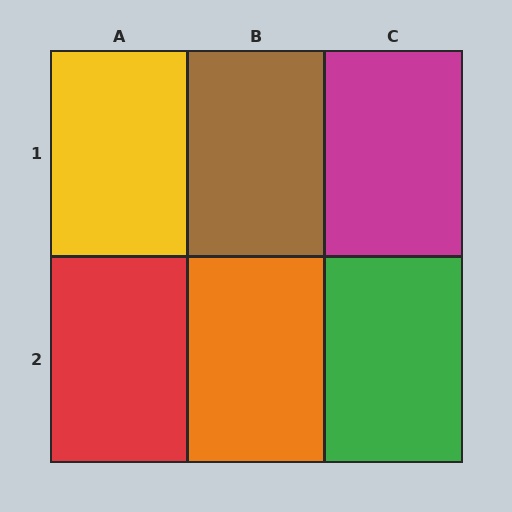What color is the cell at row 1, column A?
Yellow.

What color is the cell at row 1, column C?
Magenta.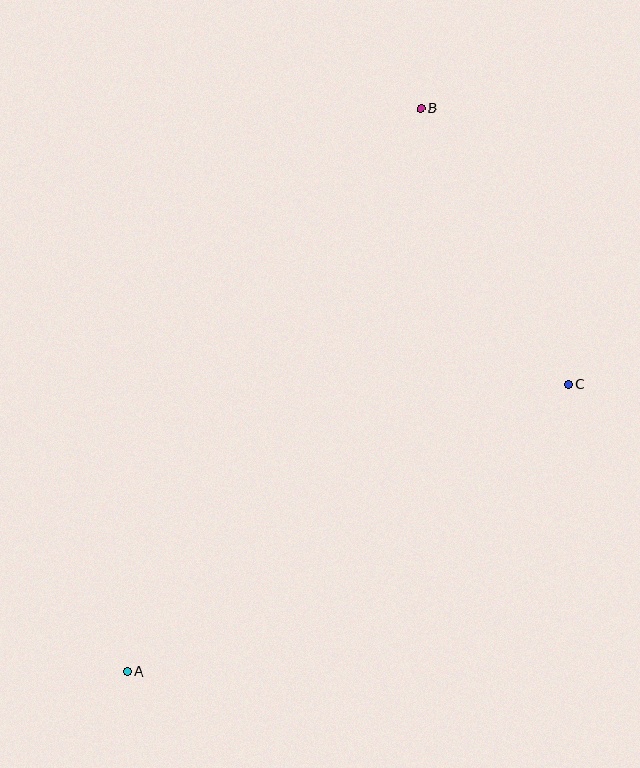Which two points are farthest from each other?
Points A and B are farthest from each other.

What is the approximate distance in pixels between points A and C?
The distance between A and C is approximately 526 pixels.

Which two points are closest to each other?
Points B and C are closest to each other.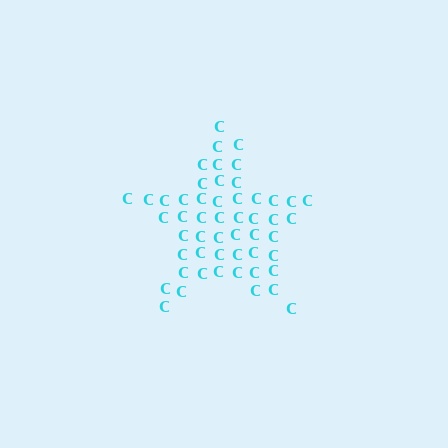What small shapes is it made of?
It is made of small letter C's.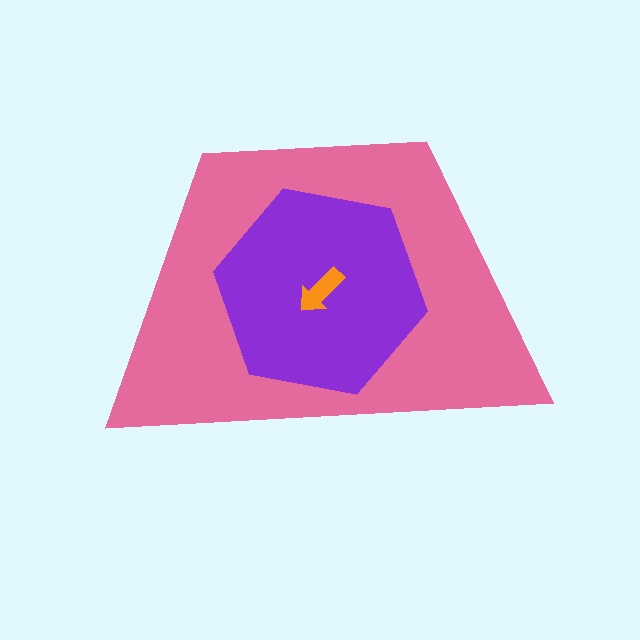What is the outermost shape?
The pink trapezoid.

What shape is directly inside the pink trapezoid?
The purple hexagon.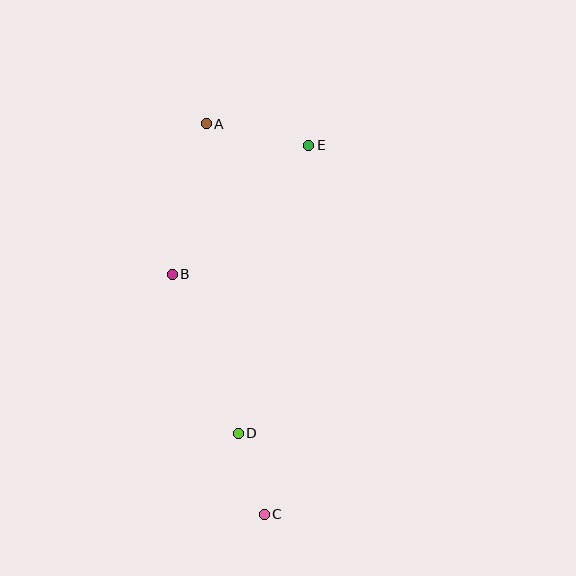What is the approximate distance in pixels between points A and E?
The distance between A and E is approximately 105 pixels.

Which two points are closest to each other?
Points C and D are closest to each other.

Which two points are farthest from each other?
Points A and C are farthest from each other.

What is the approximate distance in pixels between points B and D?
The distance between B and D is approximately 172 pixels.